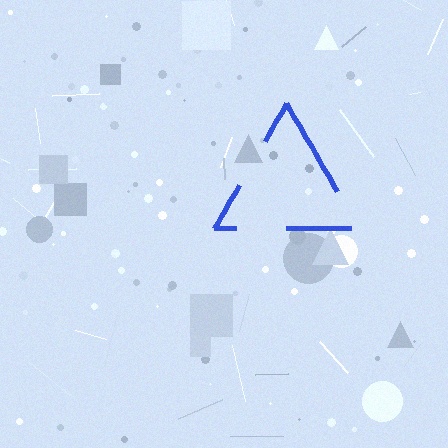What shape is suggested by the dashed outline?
The dashed outline suggests a triangle.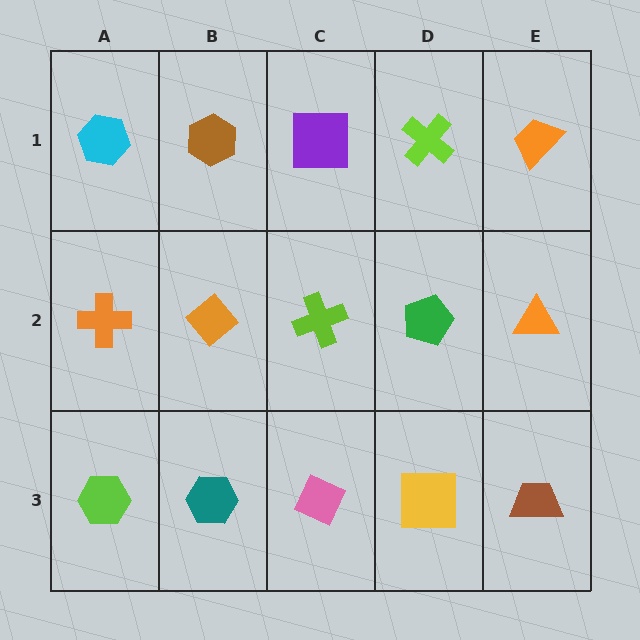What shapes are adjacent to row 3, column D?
A green pentagon (row 2, column D), a pink diamond (row 3, column C), a brown trapezoid (row 3, column E).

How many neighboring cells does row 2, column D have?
4.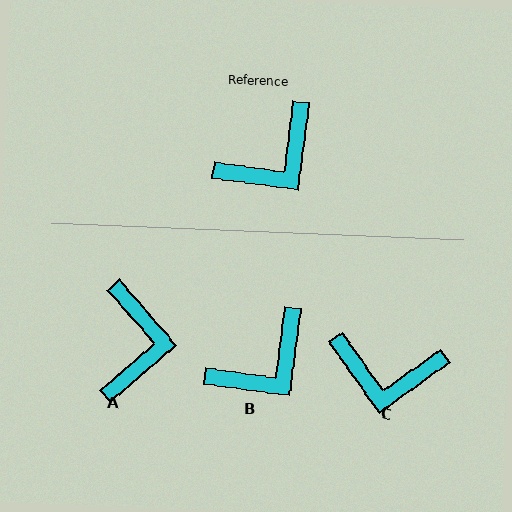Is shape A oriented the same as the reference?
No, it is off by about 48 degrees.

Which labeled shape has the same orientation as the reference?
B.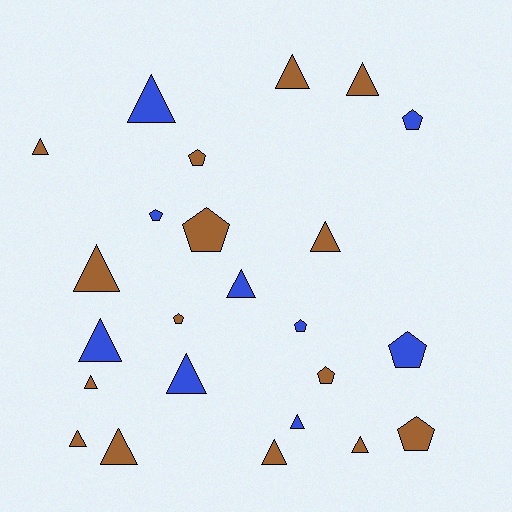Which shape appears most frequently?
Triangle, with 15 objects.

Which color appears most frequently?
Brown, with 15 objects.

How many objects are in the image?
There are 24 objects.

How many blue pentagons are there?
There are 4 blue pentagons.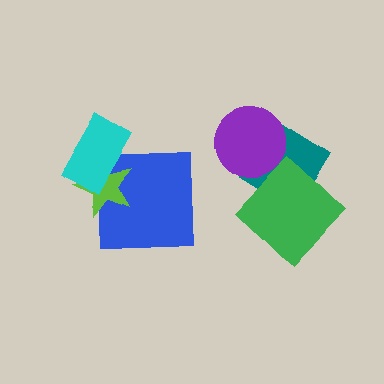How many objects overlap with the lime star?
2 objects overlap with the lime star.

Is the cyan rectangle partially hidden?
No, no other shape covers it.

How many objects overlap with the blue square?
2 objects overlap with the blue square.